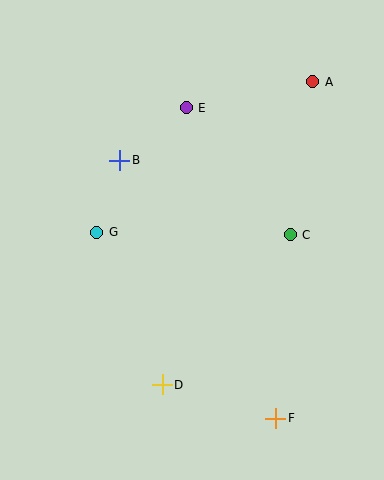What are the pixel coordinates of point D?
Point D is at (162, 385).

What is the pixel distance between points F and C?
The distance between F and C is 184 pixels.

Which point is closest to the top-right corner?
Point A is closest to the top-right corner.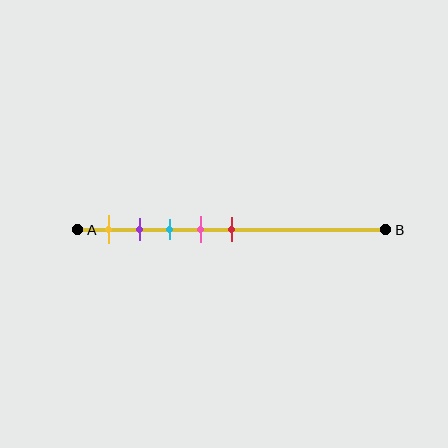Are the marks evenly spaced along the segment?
Yes, the marks are approximately evenly spaced.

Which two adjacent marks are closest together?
The purple and cyan marks are the closest adjacent pair.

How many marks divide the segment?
There are 5 marks dividing the segment.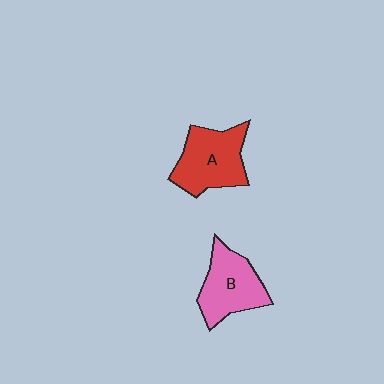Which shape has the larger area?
Shape A (red).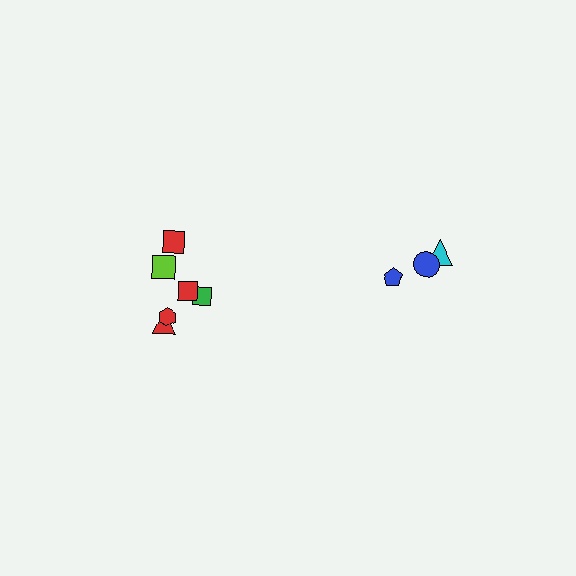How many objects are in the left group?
There are 6 objects.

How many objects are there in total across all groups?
There are 9 objects.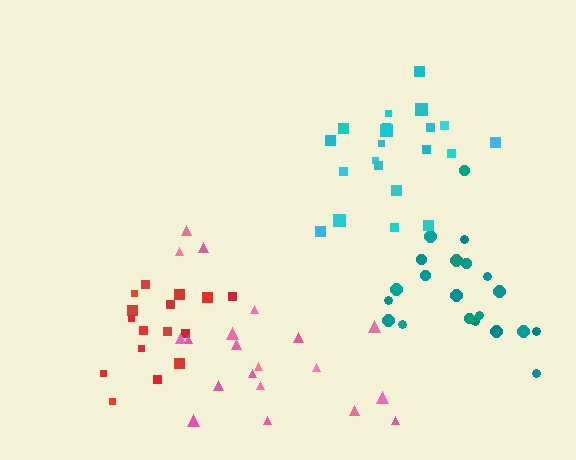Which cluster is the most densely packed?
Red.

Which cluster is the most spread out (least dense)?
Pink.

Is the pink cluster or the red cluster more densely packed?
Red.